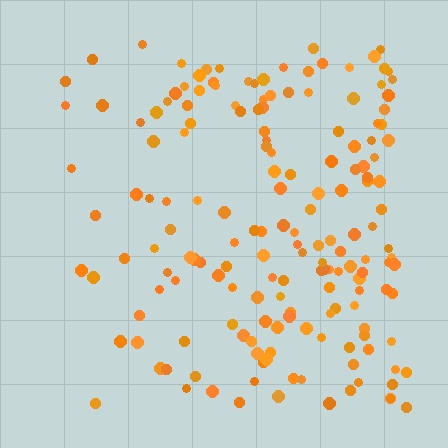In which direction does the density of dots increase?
From left to right, with the right side densest.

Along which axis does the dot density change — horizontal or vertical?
Horizontal.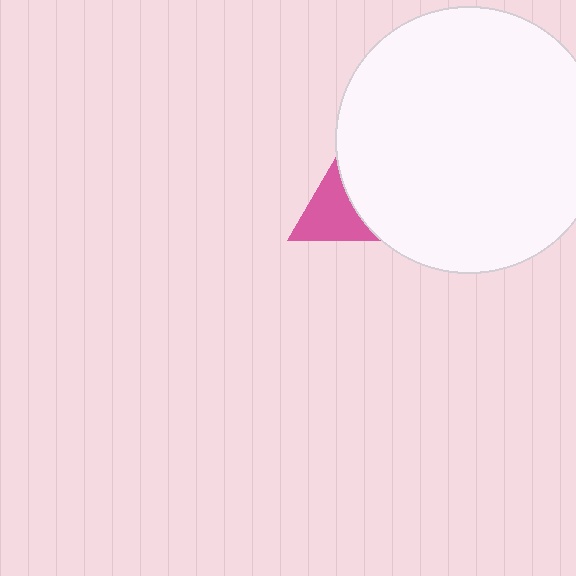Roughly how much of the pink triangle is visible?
About half of it is visible (roughly 45%).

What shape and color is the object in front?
The object in front is a white circle.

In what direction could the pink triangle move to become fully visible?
The pink triangle could move left. That would shift it out from behind the white circle entirely.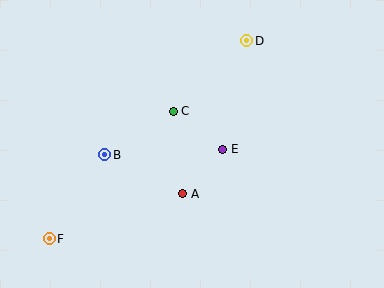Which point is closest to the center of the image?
Point E at (223, 149) is closest to the center.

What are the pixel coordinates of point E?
Point E is at (223, 149).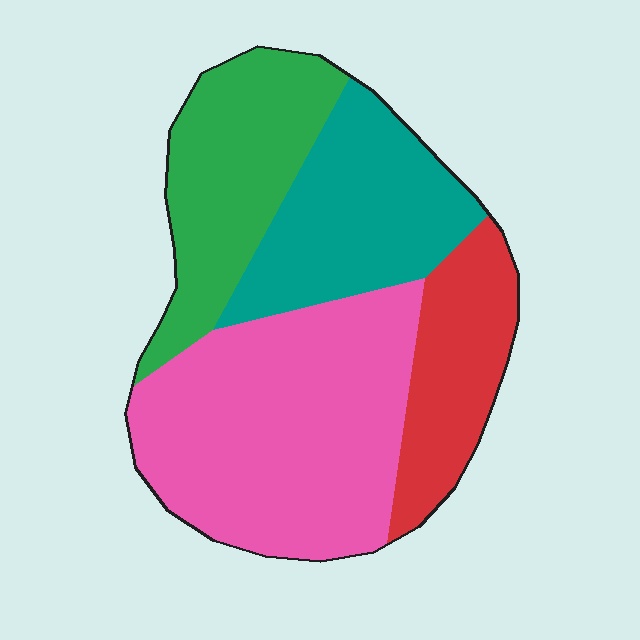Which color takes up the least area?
Red, at roughly 15%.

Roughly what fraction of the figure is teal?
Teal takes up about one fifth (1/5) of the figure.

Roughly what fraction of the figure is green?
Green takes up between a sixth and a third of the figure.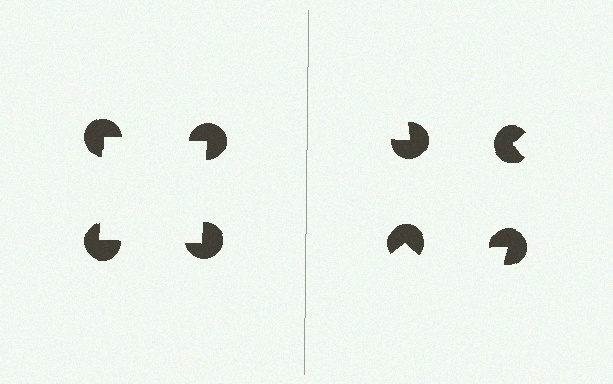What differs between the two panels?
The pac-man discs are positioned identically on both sides; only the wedge orientations differ. On the left they align to a square; on the right they are misaligned.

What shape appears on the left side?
An illusory square.